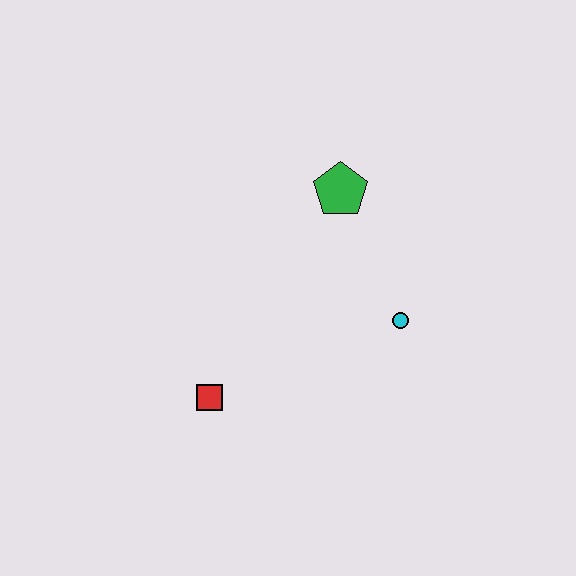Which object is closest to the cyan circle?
The green pentagon is closest to the cyan circle.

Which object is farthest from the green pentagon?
The red square is farthest from the green pentagon.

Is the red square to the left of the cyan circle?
Yes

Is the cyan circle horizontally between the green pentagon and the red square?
No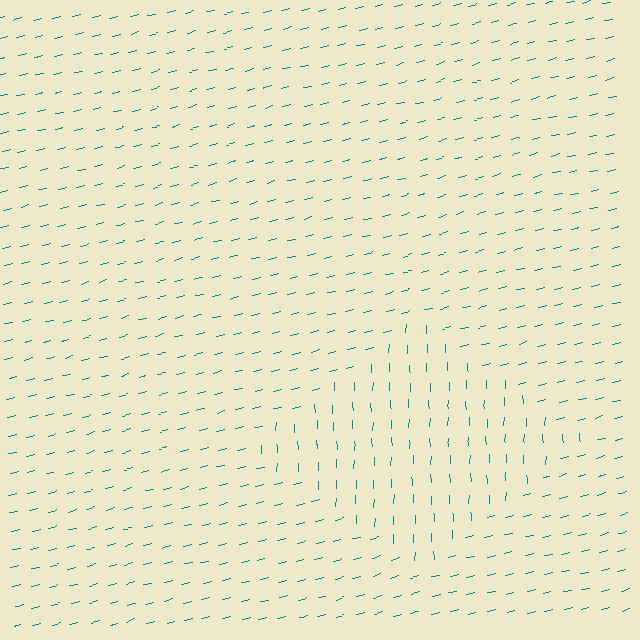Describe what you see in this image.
The image is filled with small teal line segments. A diamond region in the image has lines oriented differently from the surrounding lines, creating a visible texture boundary.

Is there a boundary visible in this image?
Yes, there is a texture boundary formed by a change in line orientation.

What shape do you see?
I see a diamond.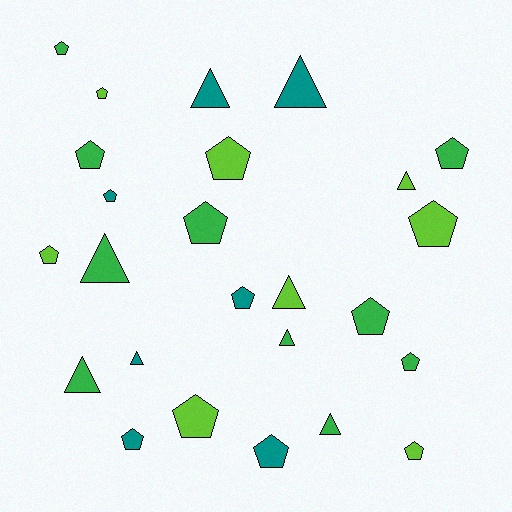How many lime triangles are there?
There are 2 lime triangles.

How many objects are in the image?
There are 25 objects.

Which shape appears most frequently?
Pentagon, with 16 objects.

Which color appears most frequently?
Green, with 10 objects.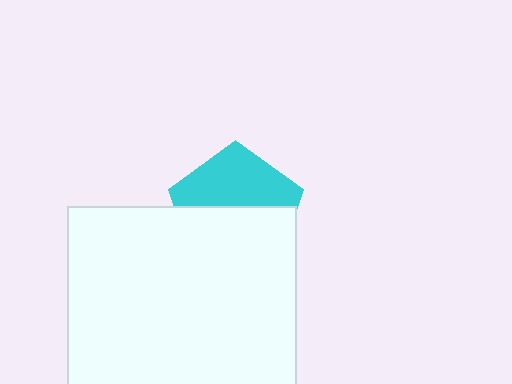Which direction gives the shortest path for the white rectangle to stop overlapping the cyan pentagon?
Moving down gives the shortest separation.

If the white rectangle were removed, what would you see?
You would see the complete cyan pentagon.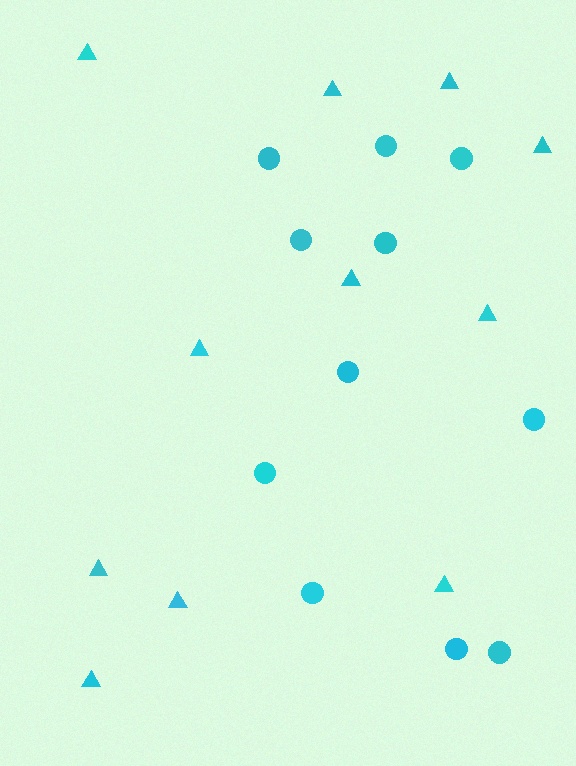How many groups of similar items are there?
There are 2 groups: one group of triangles (11) and one group of circles (11).